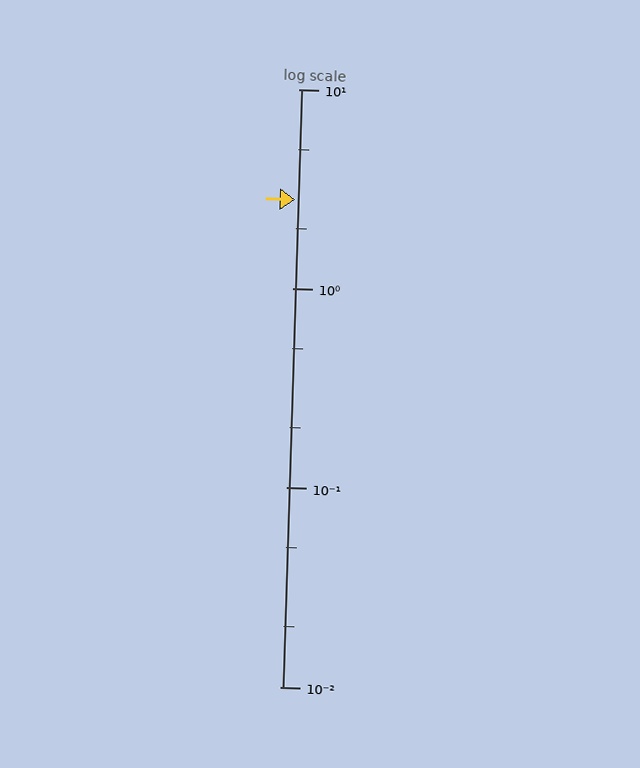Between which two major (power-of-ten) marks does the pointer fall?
The pointer is between 1 and 10.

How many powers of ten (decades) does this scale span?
The scale spans 3 decades, from 0.01 to 10.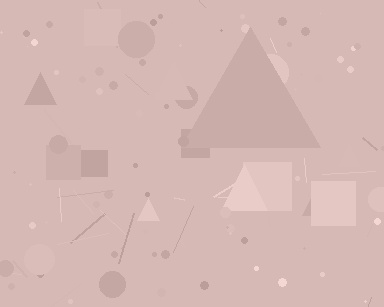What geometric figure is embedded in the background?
A triangle is embedded in the background.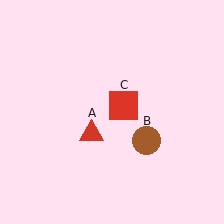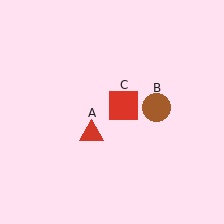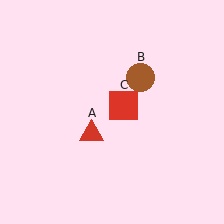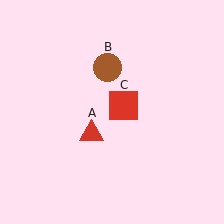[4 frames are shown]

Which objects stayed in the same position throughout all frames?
Red triangle (object A) and red square (object C) remained stationary.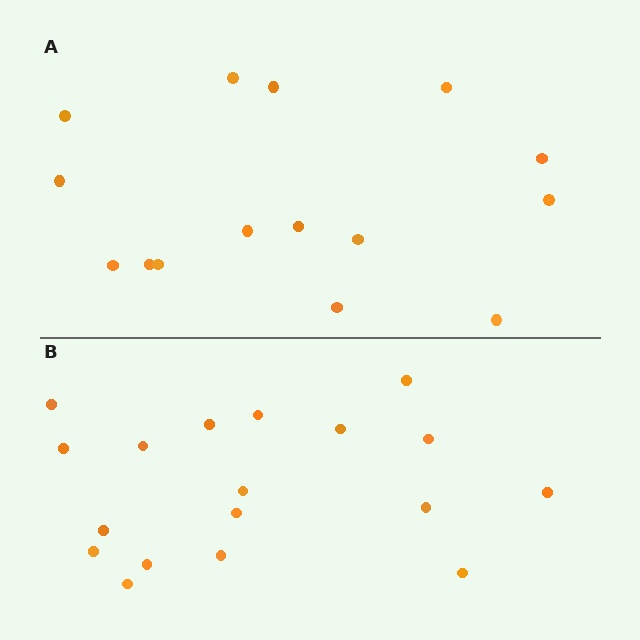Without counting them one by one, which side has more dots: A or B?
Region B (the bottom region) has more dots.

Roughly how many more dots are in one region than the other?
Region B has just a few more — roughly 2 or 3 more dots than region A.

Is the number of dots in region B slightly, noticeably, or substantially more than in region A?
Region B has only slightly more — the two regions are fairly close. The ratio is roughly 1.2 to 1.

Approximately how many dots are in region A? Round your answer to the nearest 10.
About 20 dots. (The exact count is 15, which rounds to 20.)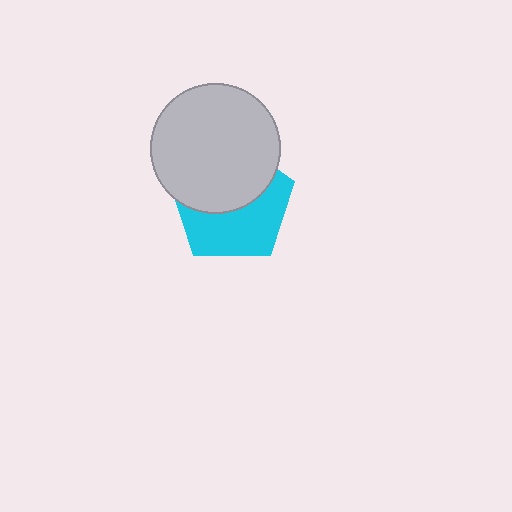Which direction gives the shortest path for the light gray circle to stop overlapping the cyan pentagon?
Moving up gives the shortest separation.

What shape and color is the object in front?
The object in front is a light gray circle.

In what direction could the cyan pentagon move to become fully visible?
The cyan pentagon could move down. That would shift it out from behind the light gray circle entirely.